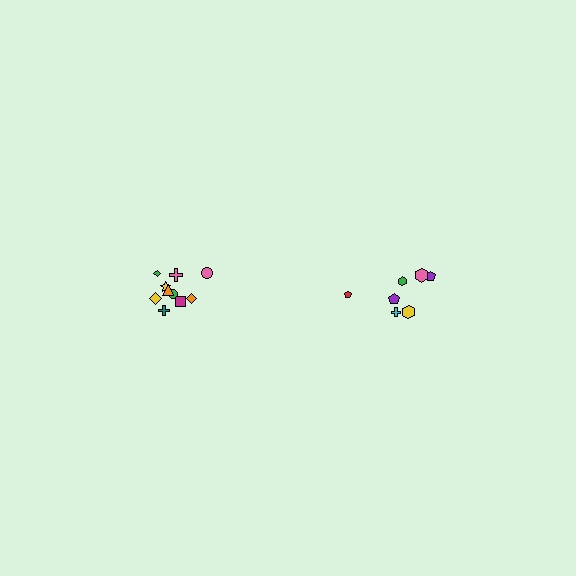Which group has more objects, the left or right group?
The left group.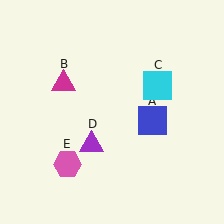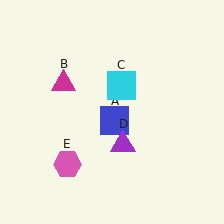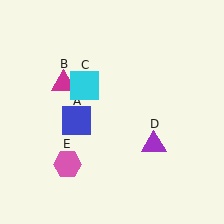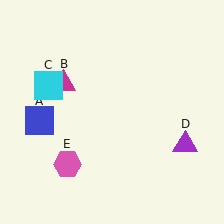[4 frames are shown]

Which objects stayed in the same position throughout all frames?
Magenta triangle (object B) and pink hexagon (object E) remained stationary.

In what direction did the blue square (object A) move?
The blue square (object A) moved left.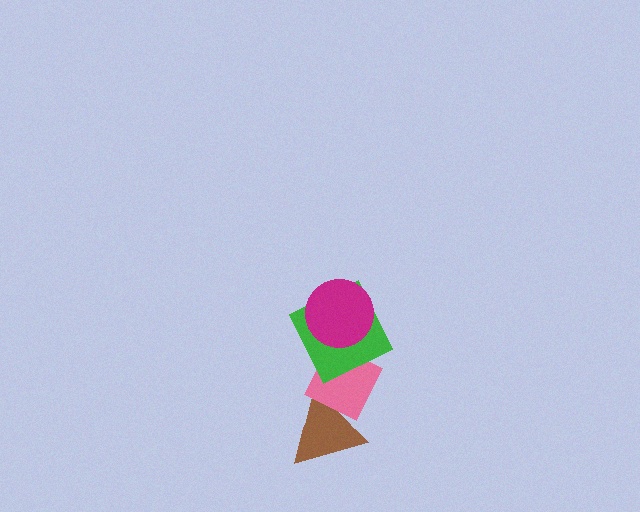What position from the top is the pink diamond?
The pink diamond is 3rd from the top.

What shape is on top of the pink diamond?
The green square is on top of the pink diamond.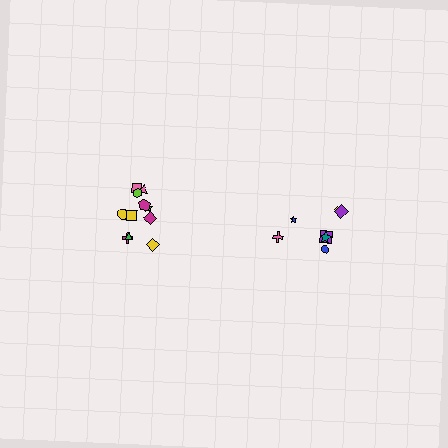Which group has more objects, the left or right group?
The left group.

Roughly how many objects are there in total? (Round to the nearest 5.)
Roughly 20 objects in total.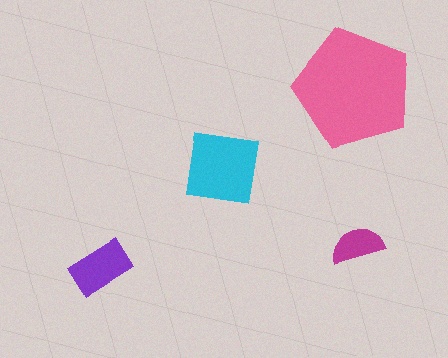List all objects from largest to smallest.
The pink pentagon, the cyan square, the purple rectangle, the magenta semicircle.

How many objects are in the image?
There are 4 objects in the image.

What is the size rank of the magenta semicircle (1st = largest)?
4th.